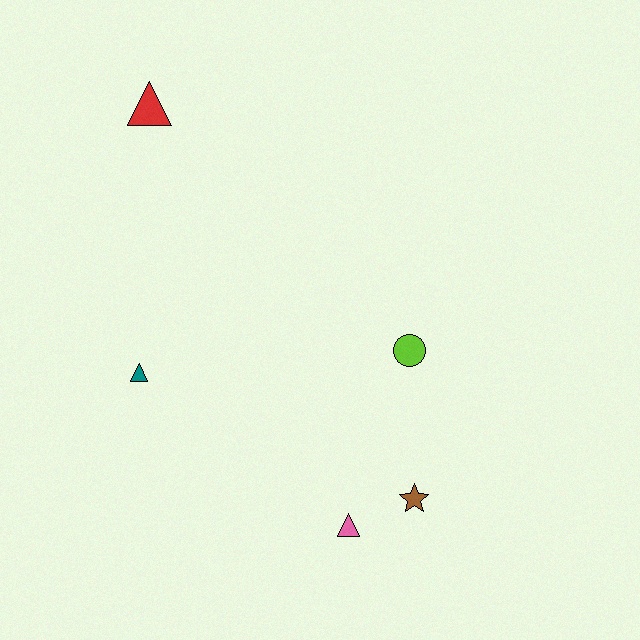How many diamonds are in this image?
There are no diamonds.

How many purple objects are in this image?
There are no purple objects.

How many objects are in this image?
There are 5 objects.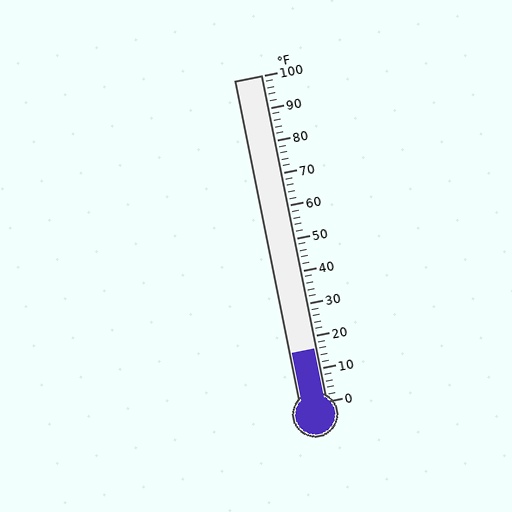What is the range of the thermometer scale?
The thermometer scale ranges from 0°F to 100°F.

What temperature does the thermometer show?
The thermometer shows approximately 16°F.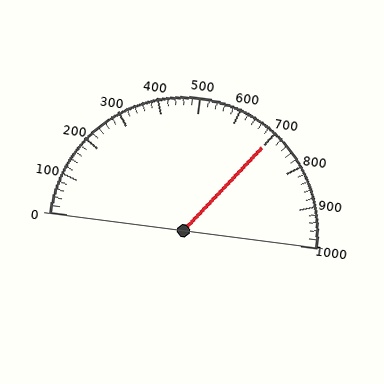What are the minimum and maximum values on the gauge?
The gauge ranges from 0 to 1000.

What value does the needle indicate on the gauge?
The needle indicates approximately 700.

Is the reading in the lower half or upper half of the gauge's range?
The reading is in the upper half of the range (0 to 1000).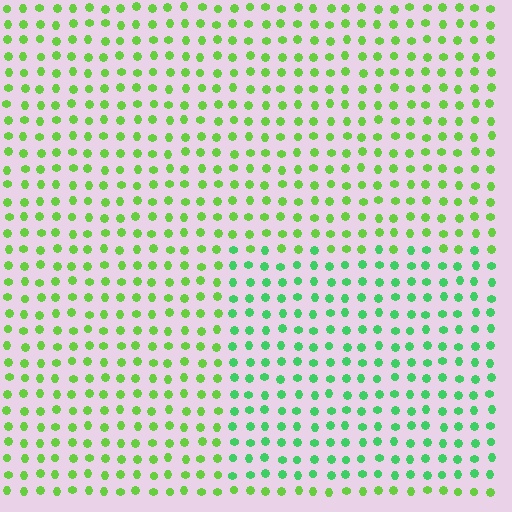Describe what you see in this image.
The image is filled with small lime elements in a uniform arrangement. A rectangle-shaped region is visible where the elements are tinted to a slightly different hue, forming a subtle color boundary.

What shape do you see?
I see a rectangle.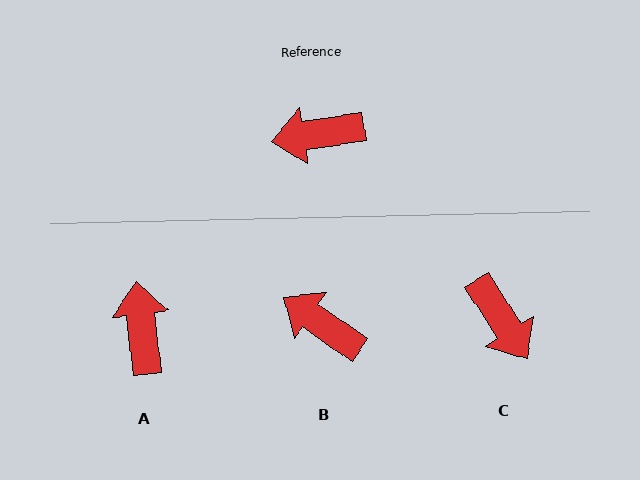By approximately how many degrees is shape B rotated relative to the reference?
Approximately 44 degrees clockwise.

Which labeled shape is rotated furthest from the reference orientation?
C, about 113 degrees away.